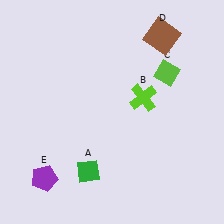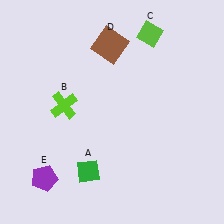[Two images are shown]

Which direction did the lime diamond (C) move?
The lime diamond (C) moved up.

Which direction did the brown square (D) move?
The brown square (D) moved left.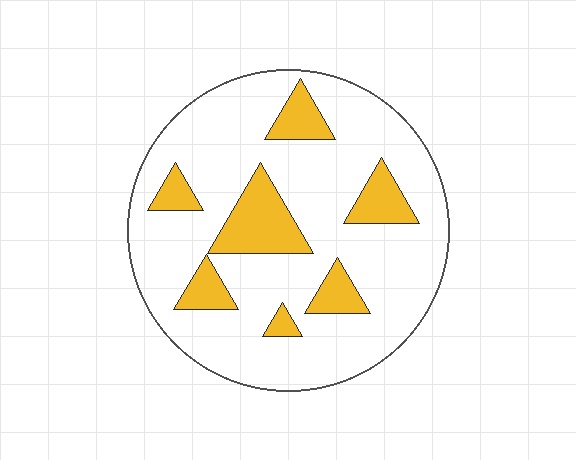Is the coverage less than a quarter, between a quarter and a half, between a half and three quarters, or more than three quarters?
Less than a quarter.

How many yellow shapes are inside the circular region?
7.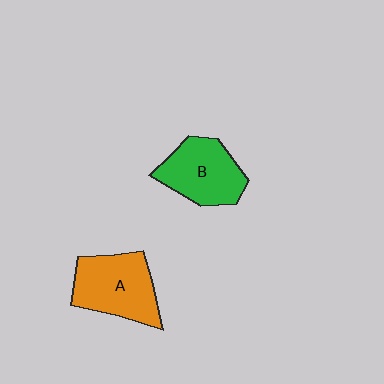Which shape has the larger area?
Shape A (orange).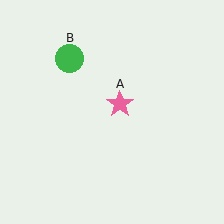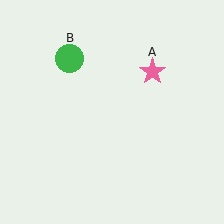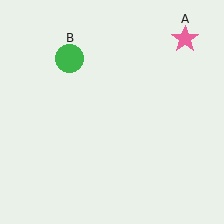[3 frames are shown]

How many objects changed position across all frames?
1 object changed position: pink star (object A).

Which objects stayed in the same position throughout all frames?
Green circle (object B) remained stationary.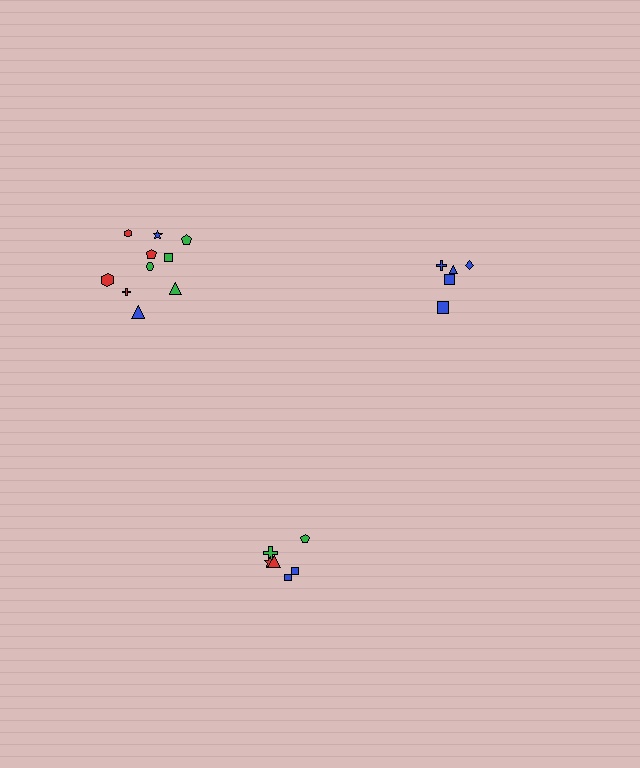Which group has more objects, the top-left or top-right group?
The top-left group.